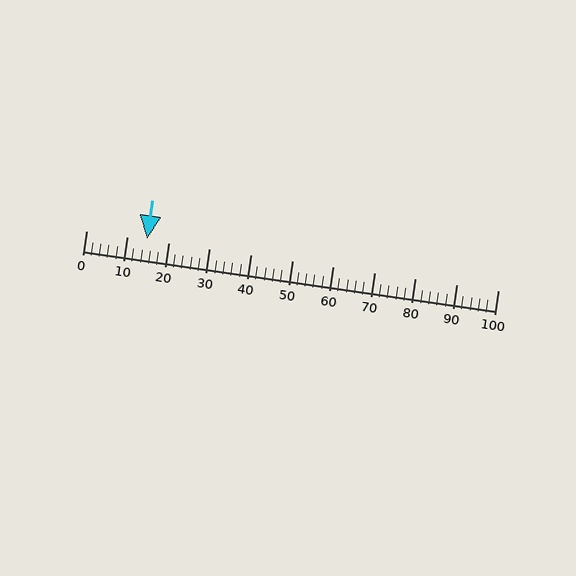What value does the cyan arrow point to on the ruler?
The cyan arrow points to approximately 15.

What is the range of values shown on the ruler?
The ruler shows values from 0 to 100.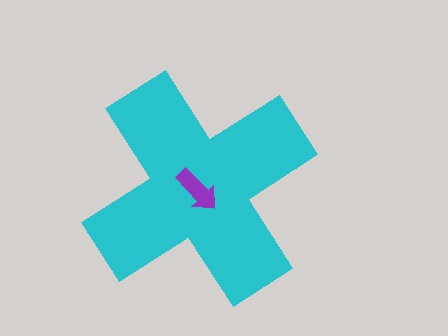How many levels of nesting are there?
2.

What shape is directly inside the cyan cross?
The purple arrow.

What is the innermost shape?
The purple arrow.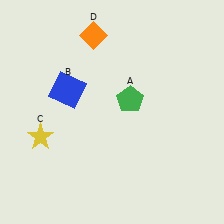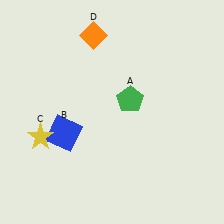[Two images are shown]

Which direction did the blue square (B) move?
The blue square (B) moved down.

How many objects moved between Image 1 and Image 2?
1 object moved between the two images.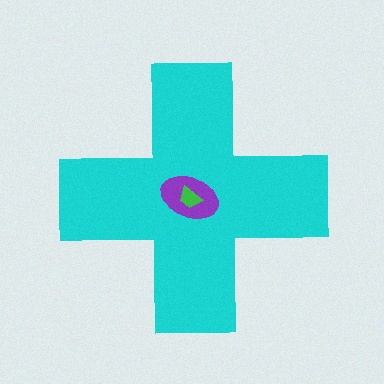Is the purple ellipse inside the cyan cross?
Yes.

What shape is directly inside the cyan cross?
The purple ellipse.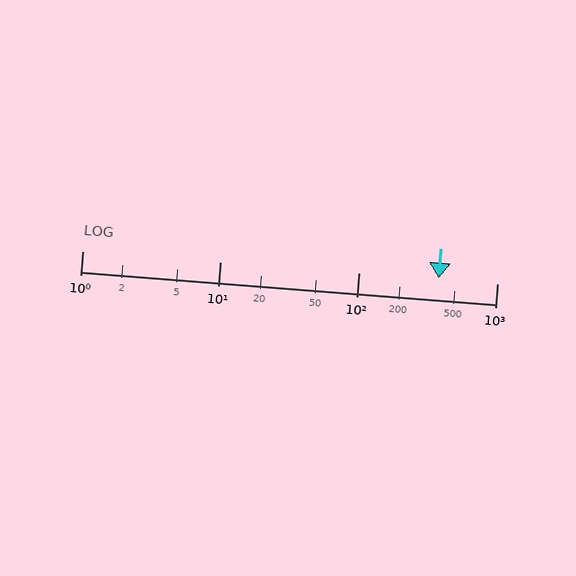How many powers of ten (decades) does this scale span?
The scale spans 3 decades, from 1 to 1000.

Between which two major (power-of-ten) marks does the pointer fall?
The pointer is between 100 and 1000.